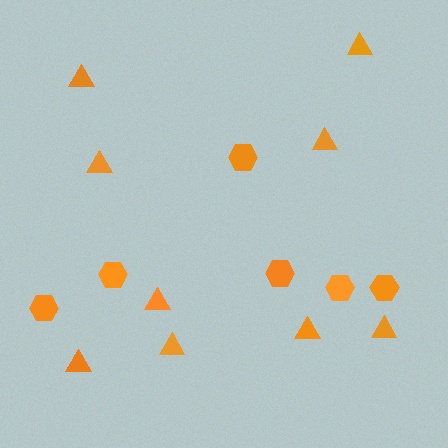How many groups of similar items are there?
There are 2 groups: one group of triangles (9) and one group of hexagons (6).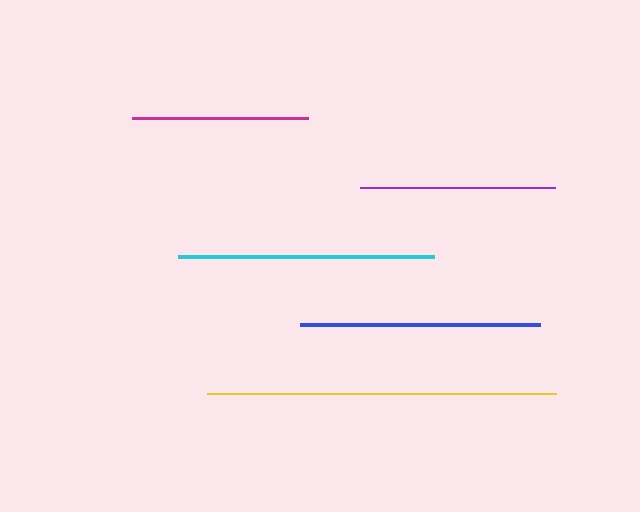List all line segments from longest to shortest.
From longest to shortest: yellow, cyan, blue, purple, magenta.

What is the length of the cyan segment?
The cyan segment is approximately 255 pixels long.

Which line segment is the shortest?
The magenta line is the shortest at approximately 176 pixels.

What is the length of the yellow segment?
The yellow segment is approximately 350 pixels long.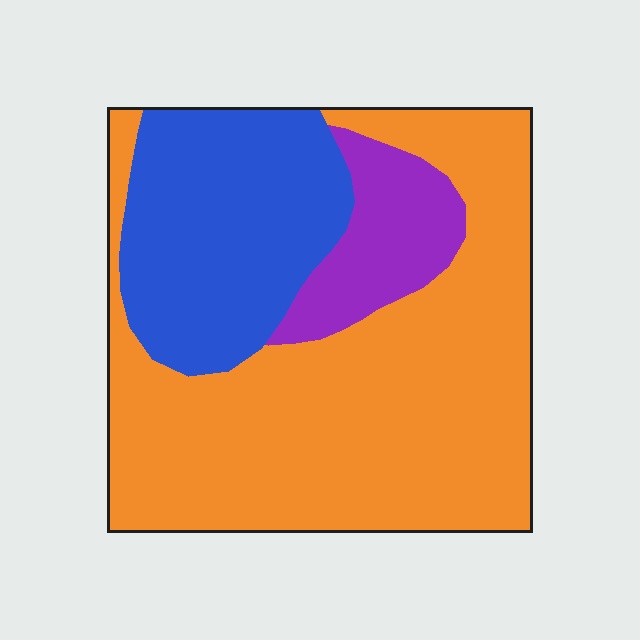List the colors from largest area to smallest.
From largest to smallest: orange, blue, purple.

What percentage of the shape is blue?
Blue covers about 25% of the shape.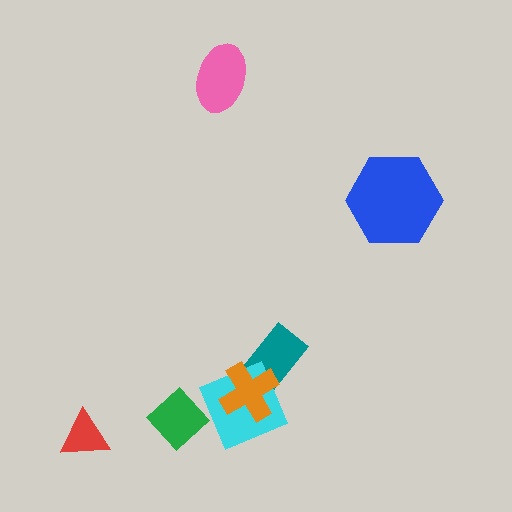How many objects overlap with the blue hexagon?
0 objects overlap with the blue hexagon.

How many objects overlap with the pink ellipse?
0 objects overlap with the pink ellipse.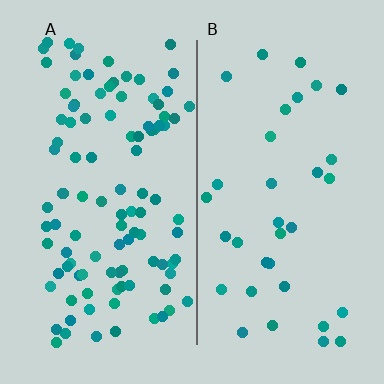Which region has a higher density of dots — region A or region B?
A (the left).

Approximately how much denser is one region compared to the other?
Approximately 3.1× — region A over region B.